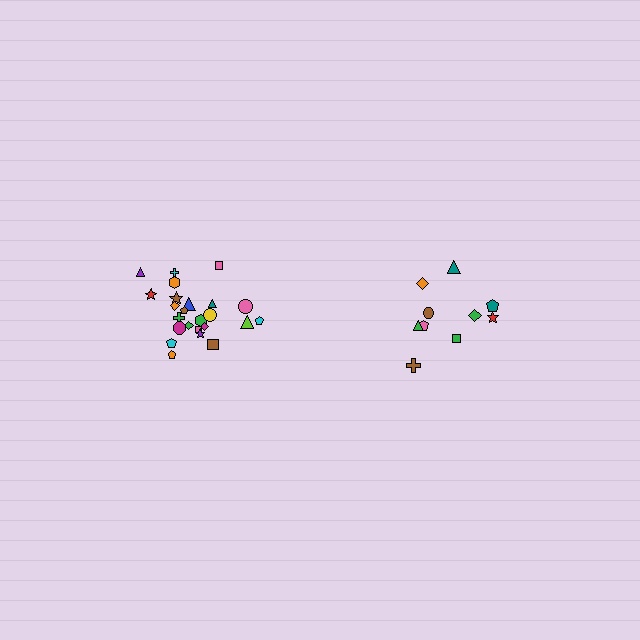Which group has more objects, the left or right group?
The left group.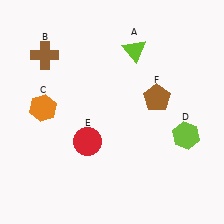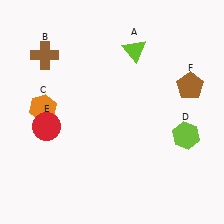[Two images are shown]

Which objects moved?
The objects that moved are: the red circle (E), the brown pentagon (F).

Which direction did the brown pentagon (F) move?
The brown pentagon (F) moved right.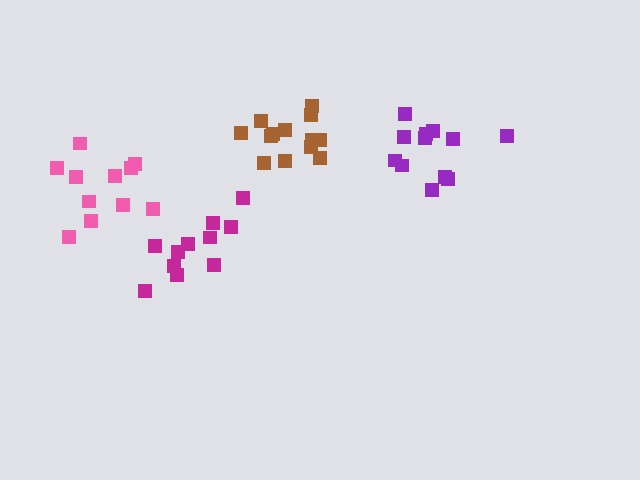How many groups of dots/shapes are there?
There are 4 groups.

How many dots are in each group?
Group 1: 13 dots, Group 2: 11 dots, Group 3: 12 dots, Group 4: 11 dots (47 total).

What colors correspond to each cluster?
The clusters are colored: brown, pink, purple, magenta.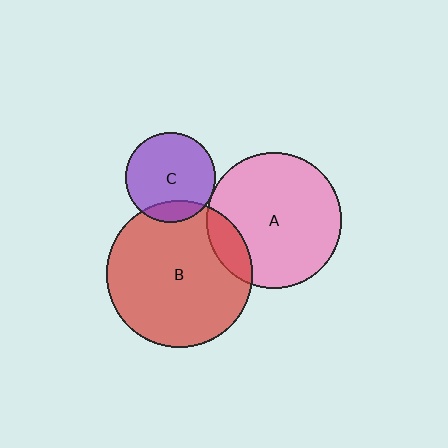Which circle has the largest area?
Circle B (red).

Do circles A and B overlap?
Yes.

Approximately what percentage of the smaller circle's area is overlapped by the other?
Approximately 15%.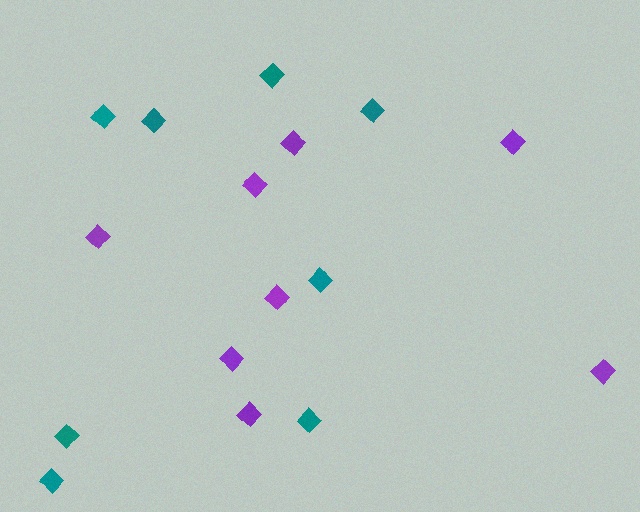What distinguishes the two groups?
There are 2 groups: one group of purple diamonds (8) and one group of teal diamonds (8).